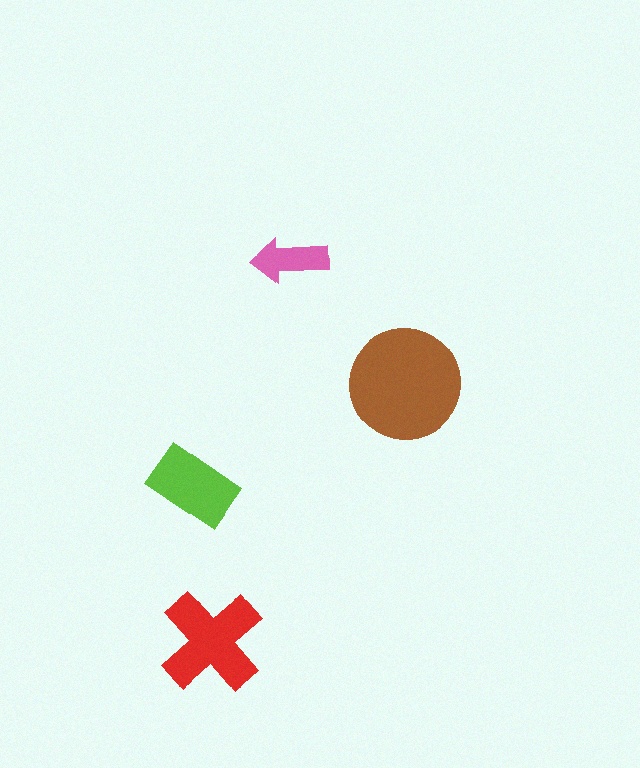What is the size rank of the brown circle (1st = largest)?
1st.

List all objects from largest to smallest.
The brown circle, the red cross, the lime rectangle, the pink arrow.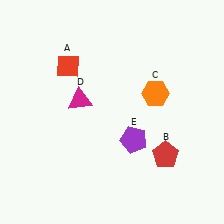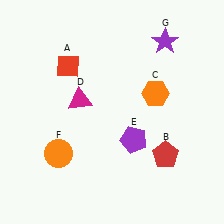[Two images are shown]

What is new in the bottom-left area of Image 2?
An orange circle (F) was added in the bottom-left area of Image 2.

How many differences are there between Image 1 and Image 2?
There are 2 differences between the two images.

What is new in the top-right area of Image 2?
A purple star (G) was added in the top-right area of Image 2.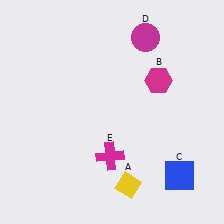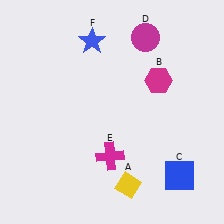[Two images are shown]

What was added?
A blue star (F) was added in Image 2.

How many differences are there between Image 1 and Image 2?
There is 1 difference between the two images.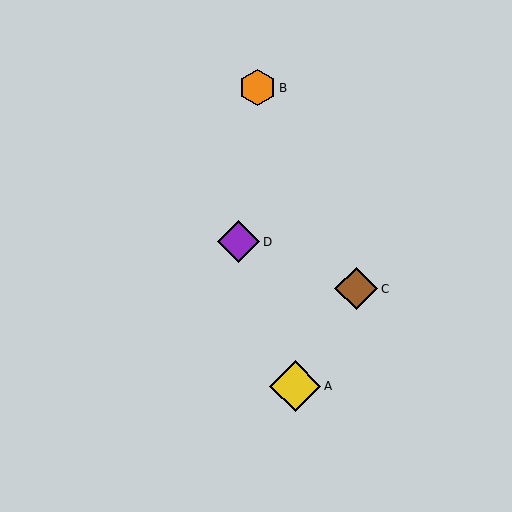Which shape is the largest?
The yellow diamond (labeled A) is the largest.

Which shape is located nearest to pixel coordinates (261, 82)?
The orange hexagon (labeled B) at (257, 88) is nearest to that location.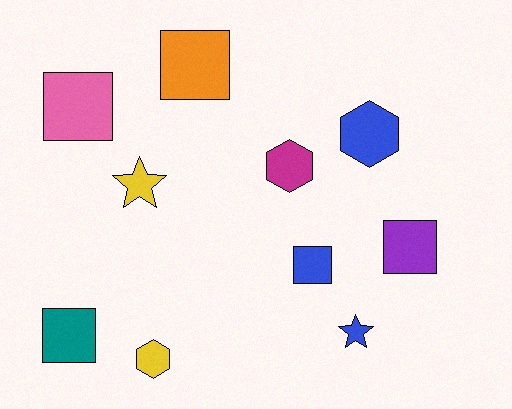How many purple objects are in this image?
There is 1 purple object.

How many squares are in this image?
There are 5 squares.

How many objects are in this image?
There are 10 objects.